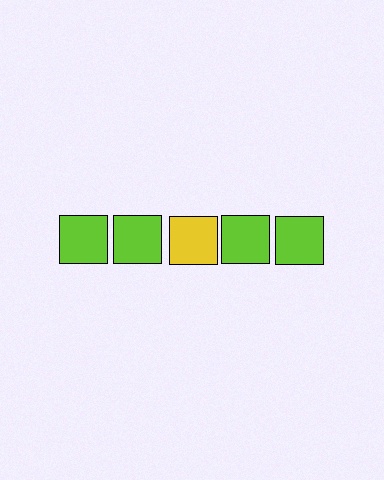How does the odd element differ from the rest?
It has a different color: yellow instead of lime.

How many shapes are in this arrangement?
There are 5 shapes arranged in a grid pattern.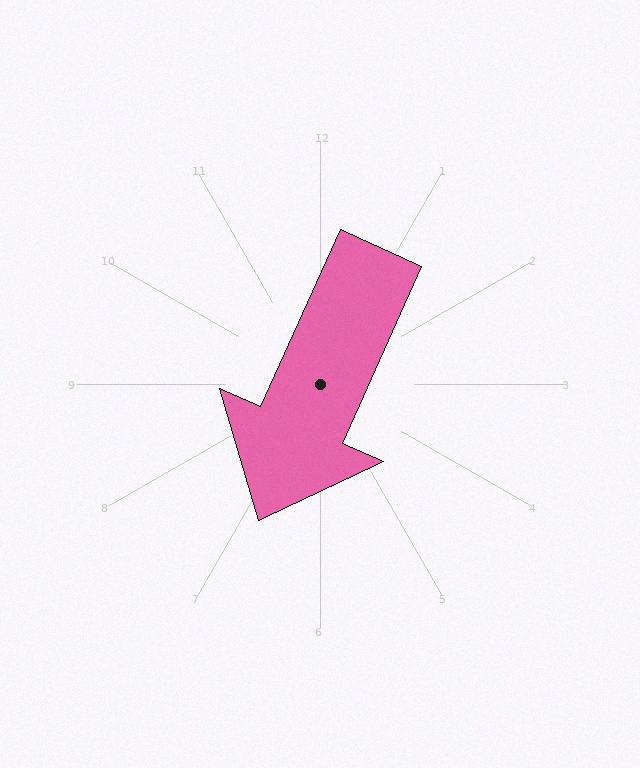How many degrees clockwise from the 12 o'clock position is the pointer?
Approximately 204 degrees.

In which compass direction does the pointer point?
Southwest.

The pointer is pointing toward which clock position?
Roughly 7 o'clock.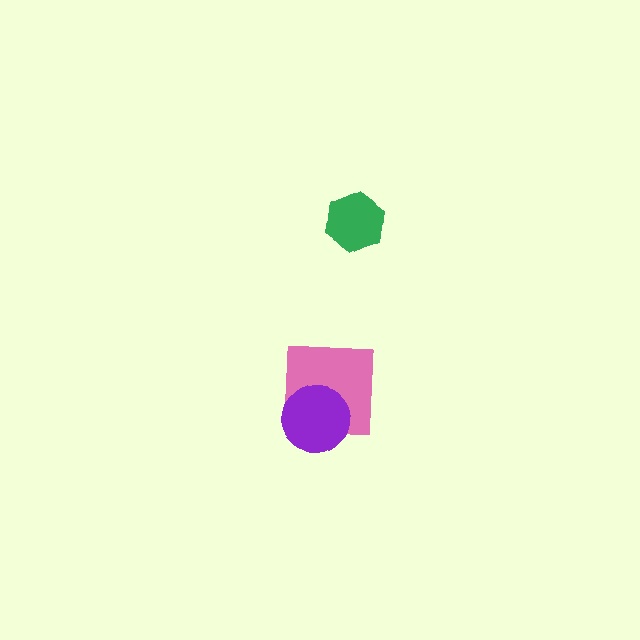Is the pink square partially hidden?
Yes, it is partially covered by another shape.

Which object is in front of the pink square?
The purple circle is in front of the pink square.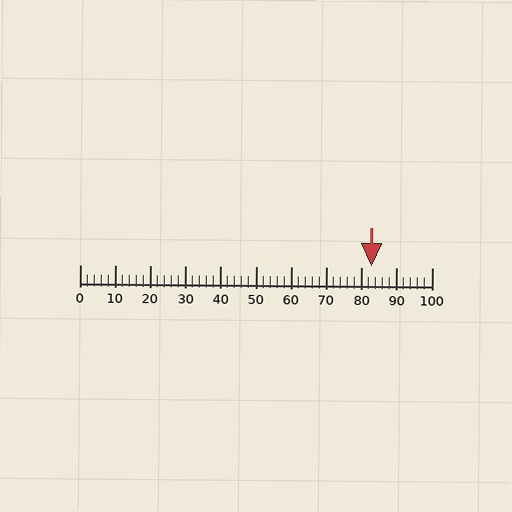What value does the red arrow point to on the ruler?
The red arrow points to approximately 83.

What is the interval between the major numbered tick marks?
The major tick marks are spaced 10 units apart.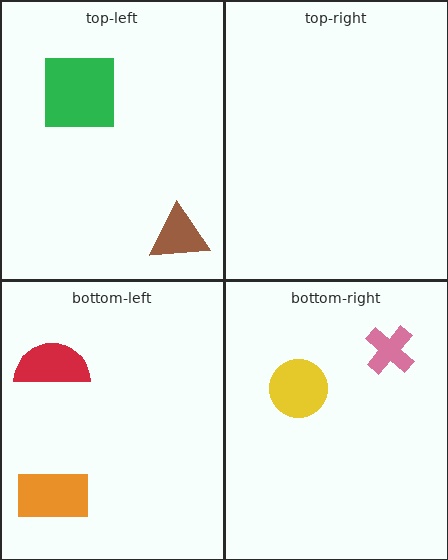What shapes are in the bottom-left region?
The red semicircle, the orange rectangle.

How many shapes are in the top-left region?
2.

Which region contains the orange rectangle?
The bottom-left region.